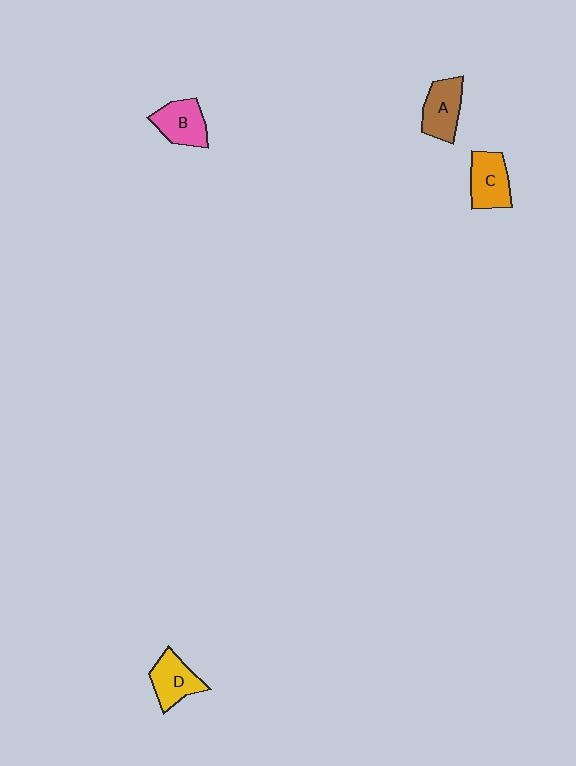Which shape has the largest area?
Shape A (brown).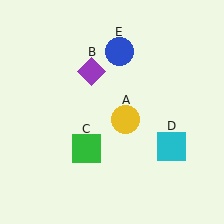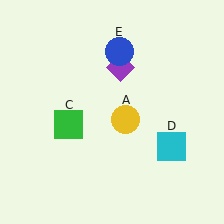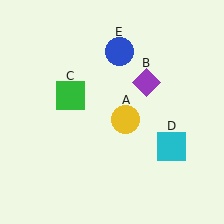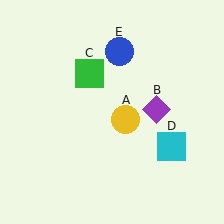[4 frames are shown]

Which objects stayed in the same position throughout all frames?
Yellow circle (object A) and cyan square (object D) and blue circle (object E) remained stationary.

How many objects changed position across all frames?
2 objects changed position: purple diamond (object B), green square (object C).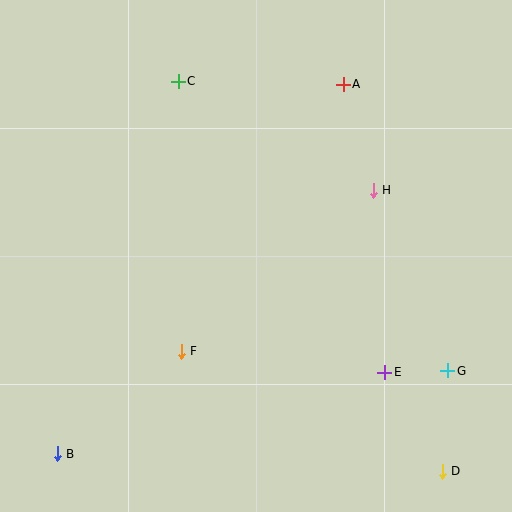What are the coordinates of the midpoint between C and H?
The midpoint between C and H is at (276, 136).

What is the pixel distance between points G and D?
The distance between G and D is 101 pixels.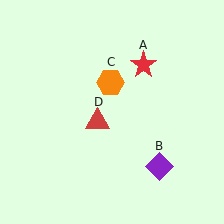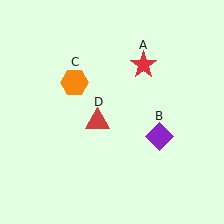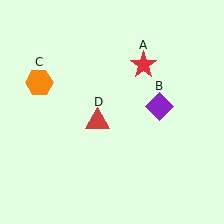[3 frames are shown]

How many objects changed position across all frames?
2 objects changed position: purple diamond (object B), orange hexagon (object C).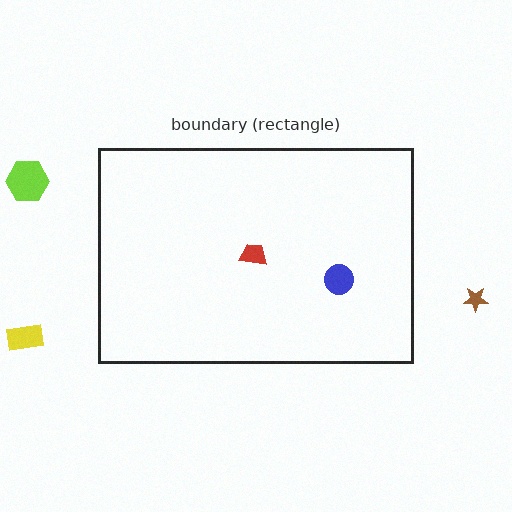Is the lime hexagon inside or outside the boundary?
Outside.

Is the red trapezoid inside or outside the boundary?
Inside.